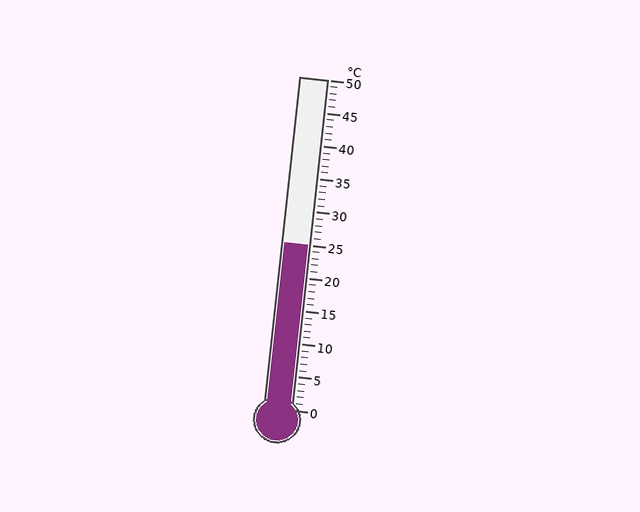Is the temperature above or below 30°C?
The temperature is below 30°C.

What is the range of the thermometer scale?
The thermometer scale ranges from 0°C to 50°C.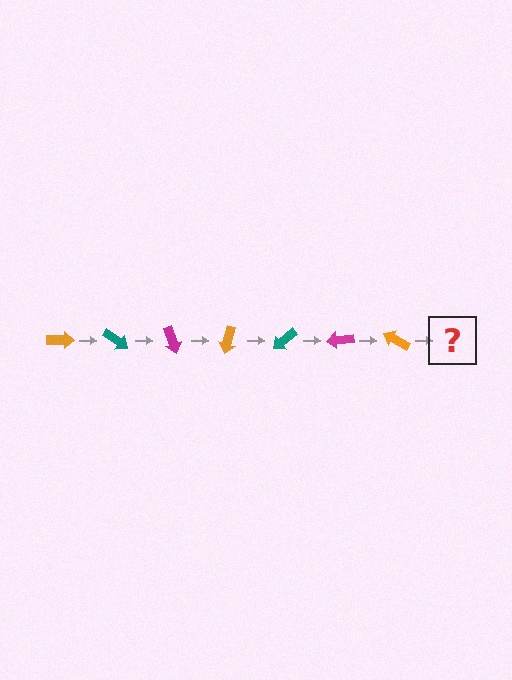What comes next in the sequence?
The next element should be a teal arrow, rotated 245 degrees from the start.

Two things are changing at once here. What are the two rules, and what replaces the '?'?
The two rules are that it rotates 35 degrees each step and the color cycles through orange, teal, and magenta. The '?' should be a teal arrow, rotated 245 degrees from the start.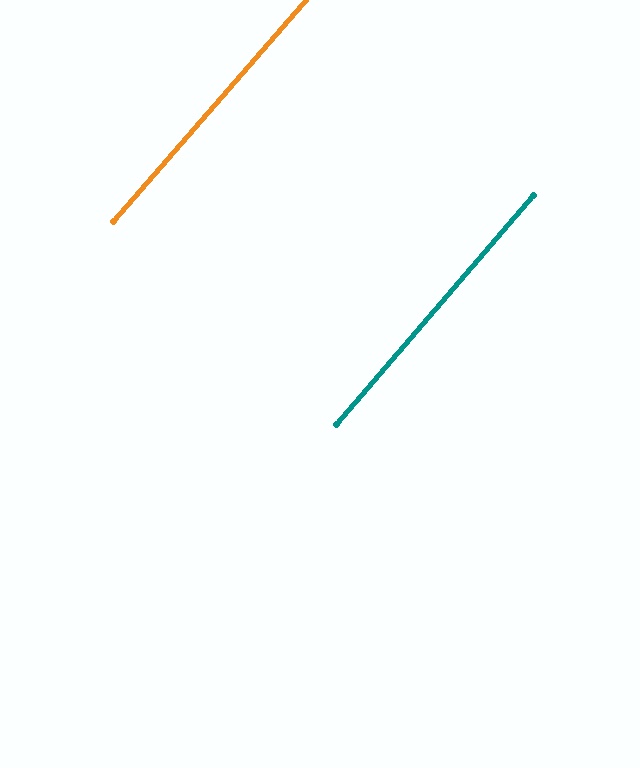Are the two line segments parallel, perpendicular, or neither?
Parallel — their directions differ by only 0.1°.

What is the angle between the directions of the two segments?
Approximately 0 degrees.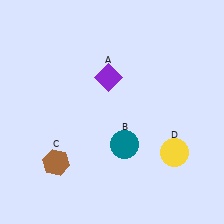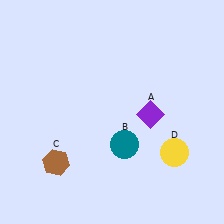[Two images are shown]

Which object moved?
The purple diamond (A) moved right.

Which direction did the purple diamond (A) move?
The purple diamond (A) moved right.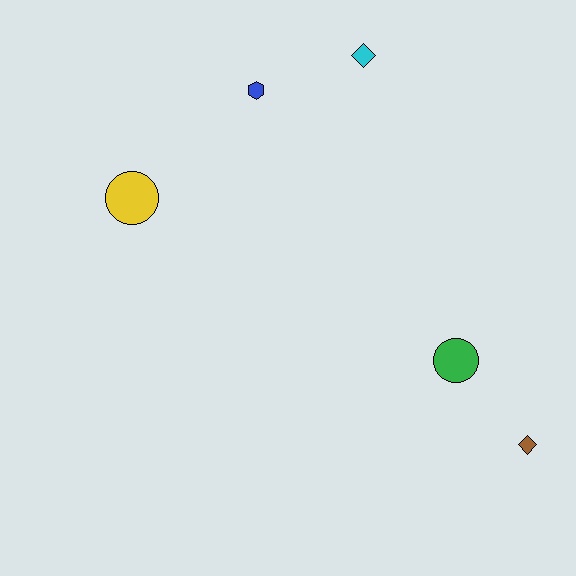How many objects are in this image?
There are 5 objects.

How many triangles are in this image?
There are no triangles.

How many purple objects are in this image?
There are no purple objects.